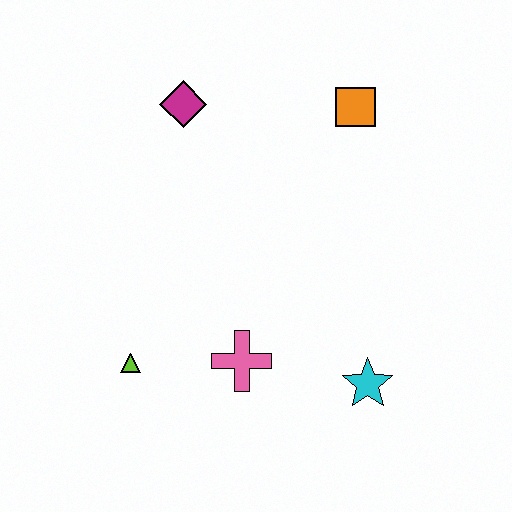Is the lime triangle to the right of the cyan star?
No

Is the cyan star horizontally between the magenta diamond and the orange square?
No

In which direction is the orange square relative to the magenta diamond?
The orange square is to the right of the magenta diamond.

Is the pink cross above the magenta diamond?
No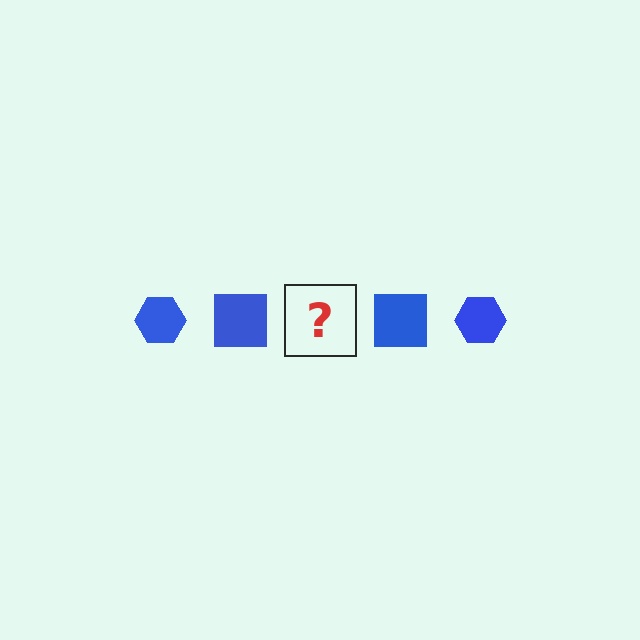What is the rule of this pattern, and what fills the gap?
The rule is that the pattern cycles through hexagon, square shapes in blue. The gap should be filled with a blue hexagon.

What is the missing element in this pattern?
The missing element is a blue hexagon.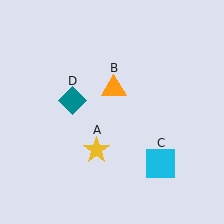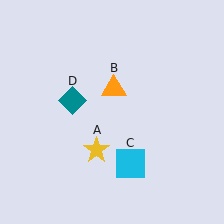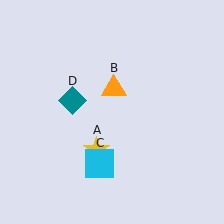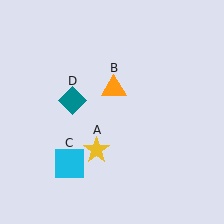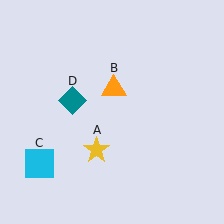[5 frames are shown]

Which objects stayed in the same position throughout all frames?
Yellow star (object A) and orange triangle (object B) and teal diamond (object D) remained stationary.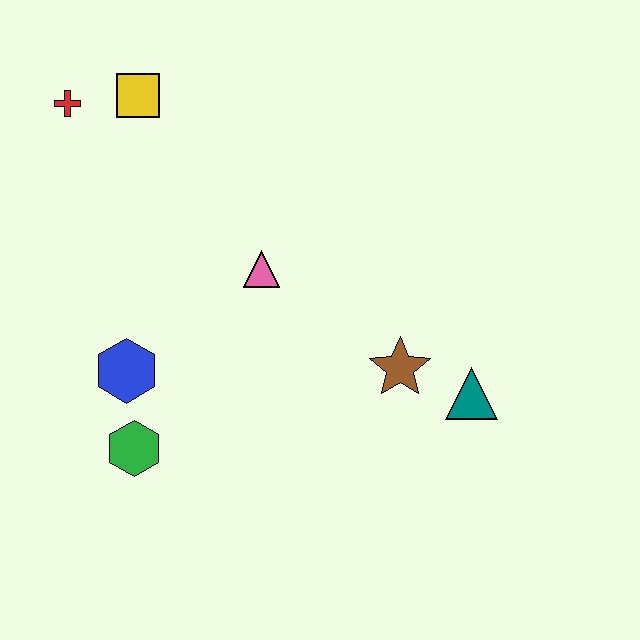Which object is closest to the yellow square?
The red cross is closest to the yellow square.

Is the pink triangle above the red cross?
No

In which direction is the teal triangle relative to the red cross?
The teal triangle is to the right of the red cross.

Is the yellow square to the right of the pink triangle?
No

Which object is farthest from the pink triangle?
The red cross is farthest from the pink triangle.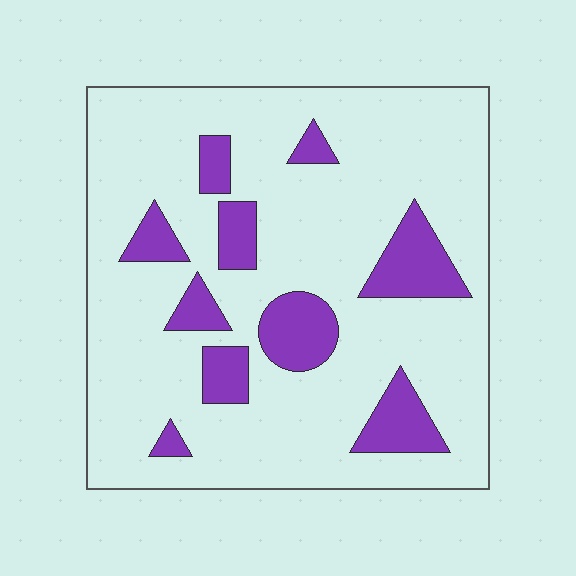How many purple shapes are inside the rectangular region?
10.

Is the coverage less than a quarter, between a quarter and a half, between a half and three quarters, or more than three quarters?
Less than a quarter.